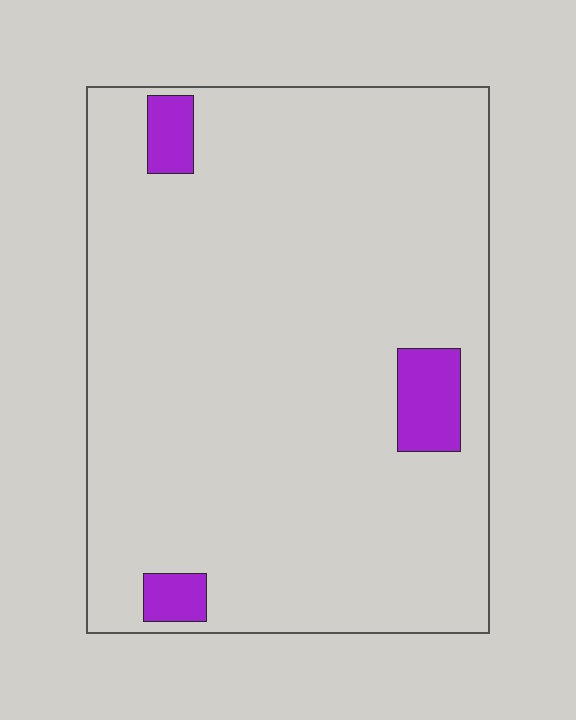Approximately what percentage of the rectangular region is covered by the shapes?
Approximately 5%.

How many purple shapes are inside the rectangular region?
3.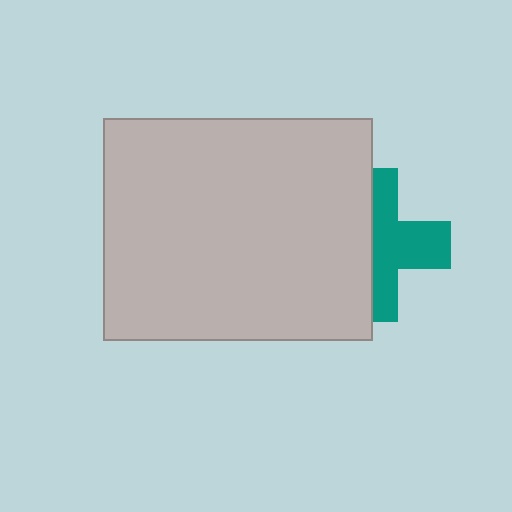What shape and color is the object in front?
The object in front is a light gray rectangle.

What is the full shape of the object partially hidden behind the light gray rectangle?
The partially hidden object is a teal cross.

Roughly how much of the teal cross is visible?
About half of it is visible (roughly 51%).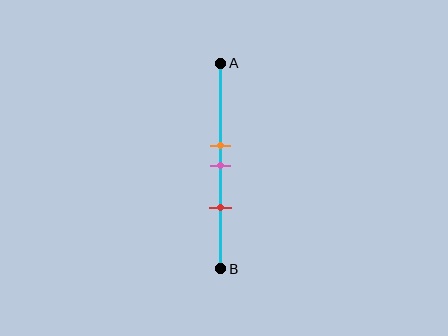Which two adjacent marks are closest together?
The orange and pink marks are the closest adjacent pair.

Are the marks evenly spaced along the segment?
Yes, the marks are approximately evenly spaced.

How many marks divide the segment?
There are 3 marks dividing the segment.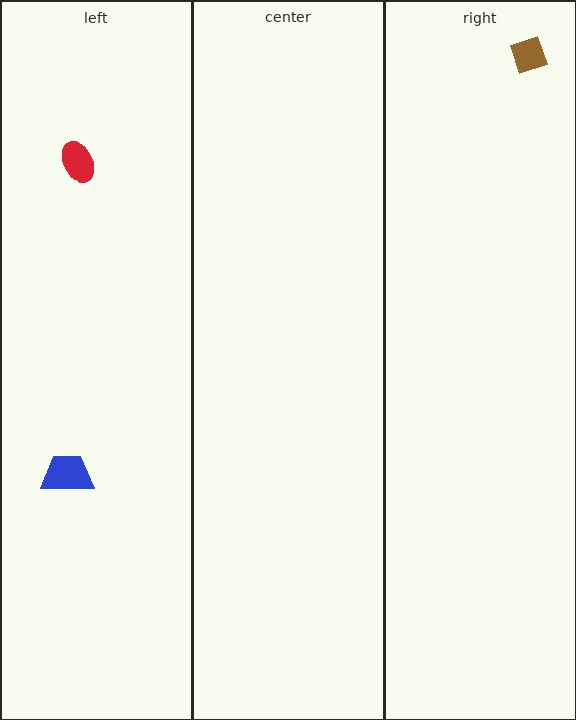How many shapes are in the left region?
2.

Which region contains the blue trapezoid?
The left region.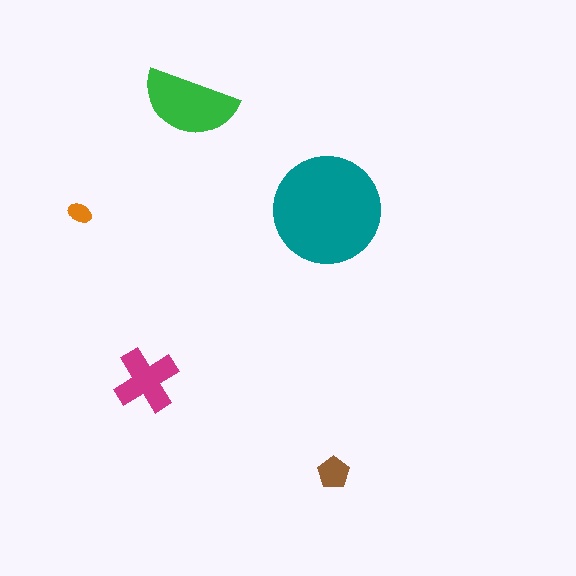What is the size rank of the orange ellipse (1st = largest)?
5th.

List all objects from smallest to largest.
The orange ellipse, the brown pentagon, the magenta cross, the green semicircle, the teal circle.